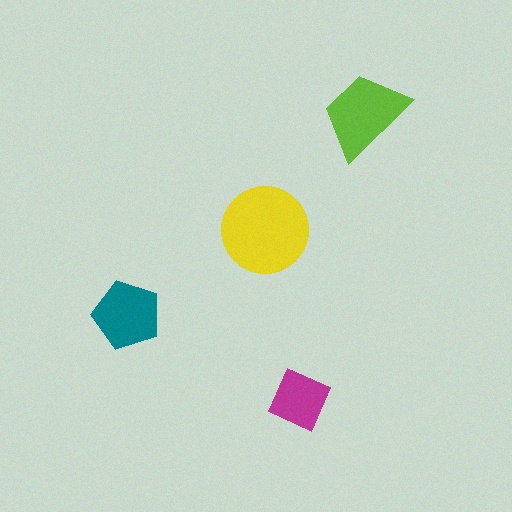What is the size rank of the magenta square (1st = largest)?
4th.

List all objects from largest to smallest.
The yellow circle, the lime trapezoid, the teal pentagon, the magenta square.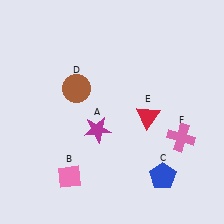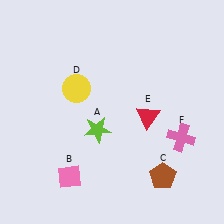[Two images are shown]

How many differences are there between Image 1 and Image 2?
There are 3 differences between the two images.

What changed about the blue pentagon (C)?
In Image 1, C is blue. In Image 2, it changed to brown.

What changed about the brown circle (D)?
In Image 1, D is brown. In Image 2, it changed to yellow.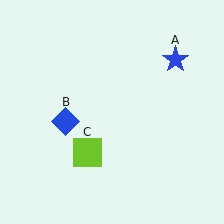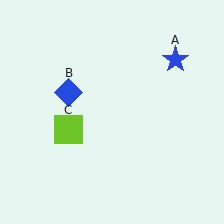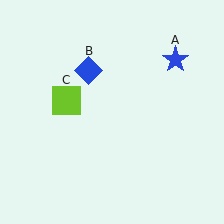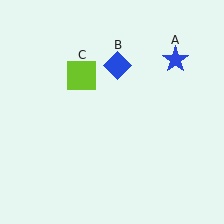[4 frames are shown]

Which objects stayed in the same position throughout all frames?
Blue star (object A) remained stationary.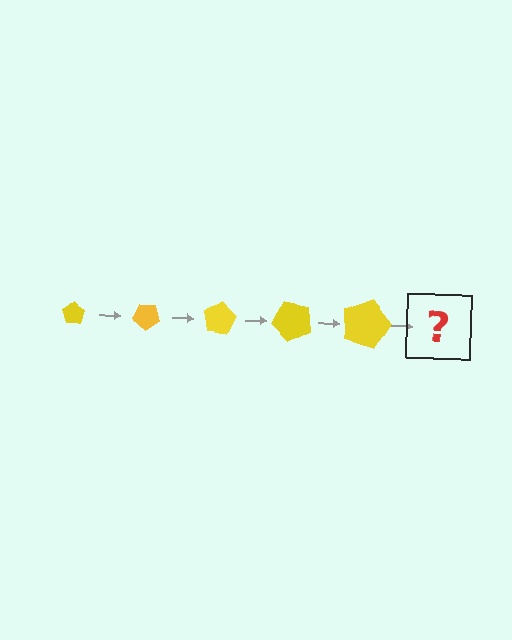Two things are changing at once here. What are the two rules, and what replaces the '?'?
The two rules are that the pentagon grows larger each step and it rotates 40 degrees each step. The '?' should be a pentagon, larger than the previous one and rotated 200 degrees from the start.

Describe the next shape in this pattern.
It should be a pentagon, larger than the previous one and rotated 200 degrees from the start.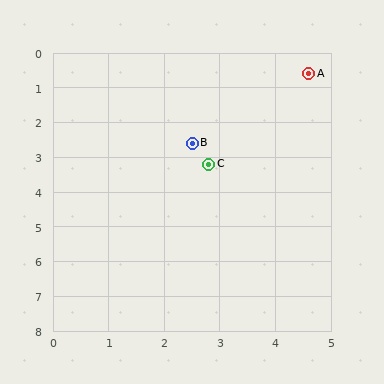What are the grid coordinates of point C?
Point C is at approximately (2.8, 3.2).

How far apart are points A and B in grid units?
Points A and B are about 2.9 grid units apart.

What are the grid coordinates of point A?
Point A is at approximately (4.6, 0.6).